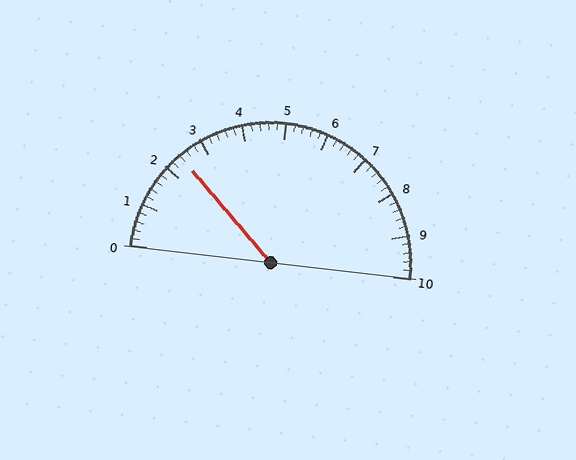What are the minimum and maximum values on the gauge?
The gauge ranges from 0 to 10.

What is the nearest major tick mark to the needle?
The nearest major tick mark is 2.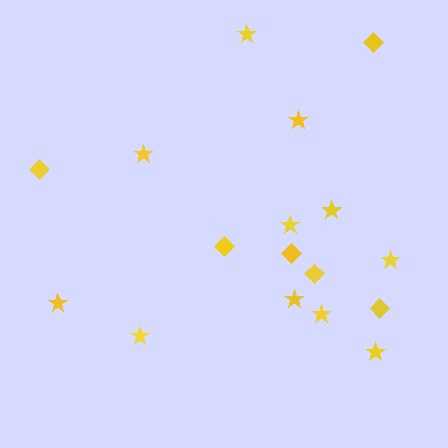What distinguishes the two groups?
There are 2 groups: one group of stars (11) and one group of diamonds (6).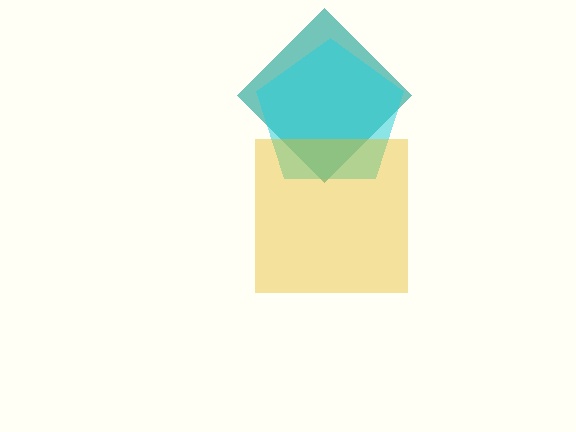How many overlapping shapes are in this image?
There are 3 overlapping shapes in the image.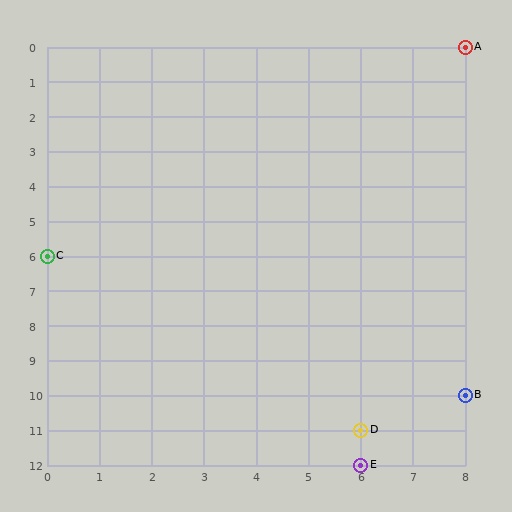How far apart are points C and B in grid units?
Points C and B are 8 columns and 4 rows apart (about 8.9 grid units diagonally).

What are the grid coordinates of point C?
Point C is at grid coordinates (0, 6).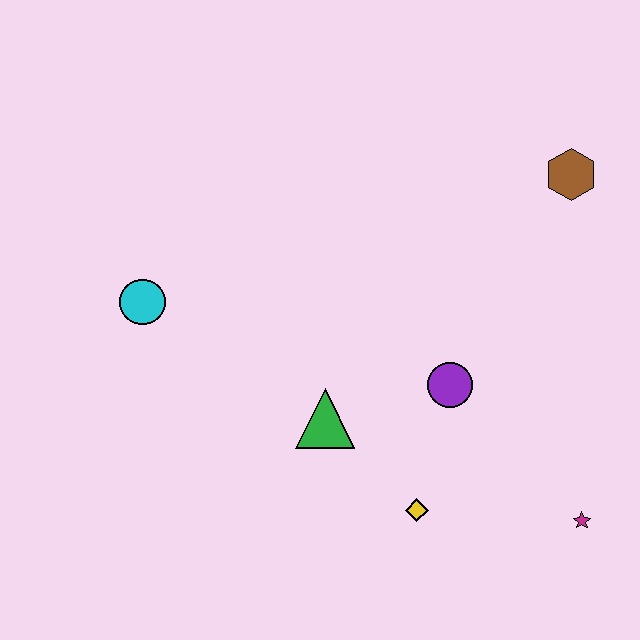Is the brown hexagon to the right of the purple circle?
Yes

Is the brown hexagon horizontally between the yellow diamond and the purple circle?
No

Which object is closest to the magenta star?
The yellow diamond is closest to the magenta star.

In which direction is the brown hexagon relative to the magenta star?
The brown hexagon is above the magenta star.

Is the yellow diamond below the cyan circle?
Yes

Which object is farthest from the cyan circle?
The magenta star is farthest from the cyan circle.